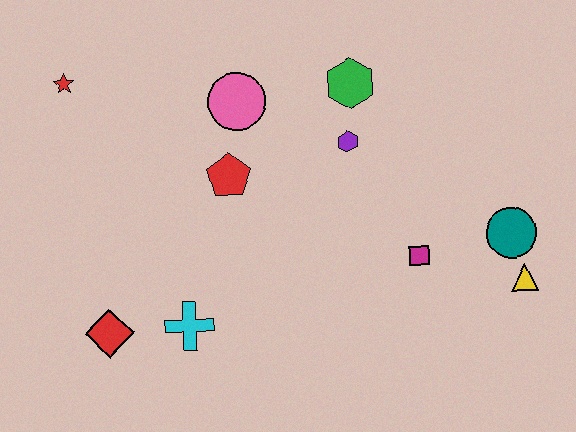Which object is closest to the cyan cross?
The red diamond is closest to the cyan cross.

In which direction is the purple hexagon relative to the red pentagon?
The purple hexagon is to the right of the red pentagon.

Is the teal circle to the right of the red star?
Yes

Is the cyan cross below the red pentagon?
Yes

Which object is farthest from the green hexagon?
The red diamond is farthest from the green hexagon.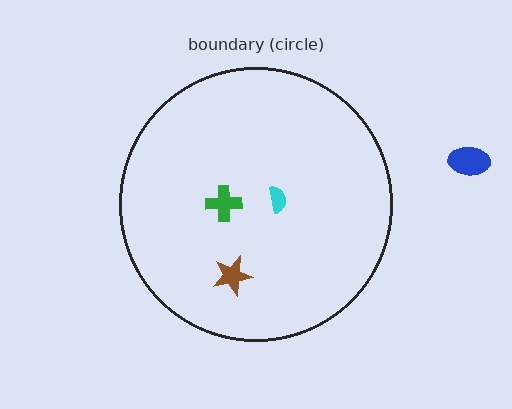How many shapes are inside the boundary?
3 inside, 1 outside.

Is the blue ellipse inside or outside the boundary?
Outside.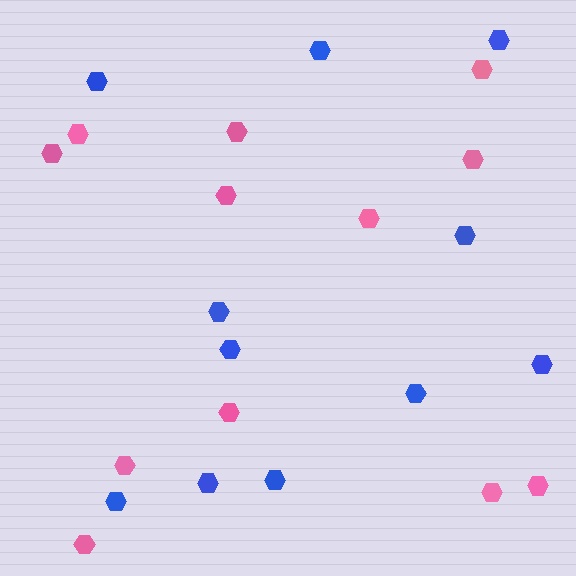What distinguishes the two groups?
There are 2 groups: one group of pink hexagons (12) and one group of blue hexagons (11).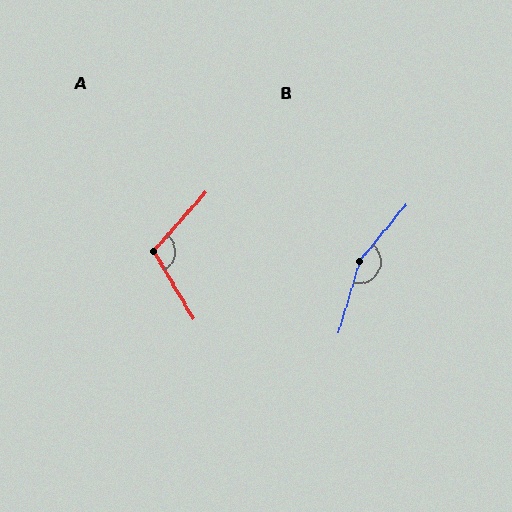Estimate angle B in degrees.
Approximately 156 degrees.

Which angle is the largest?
B, at approximately 156 degrees.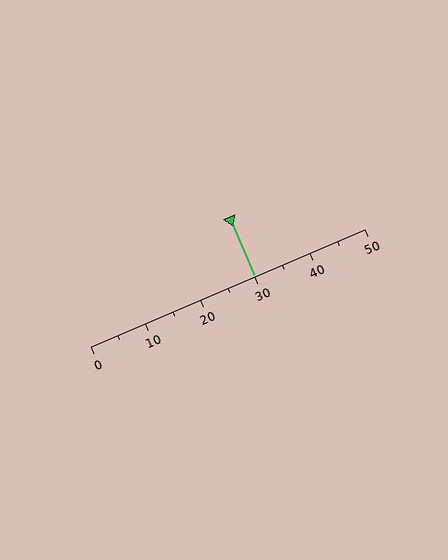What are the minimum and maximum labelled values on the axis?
The axis runs from 0 to 50.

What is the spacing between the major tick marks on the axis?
The major ticks are spaced 10 apart.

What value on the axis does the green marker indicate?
The marker indicates approximately 30.